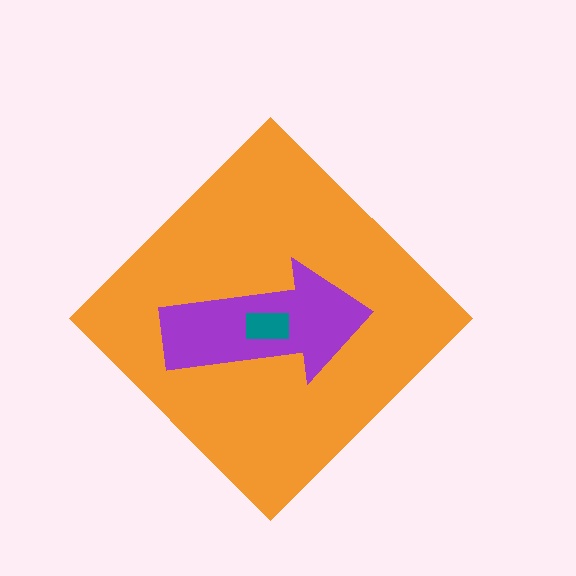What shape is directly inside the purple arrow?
The teal rectangle.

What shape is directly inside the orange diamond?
The purple arrow.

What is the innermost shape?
The teal rectangle.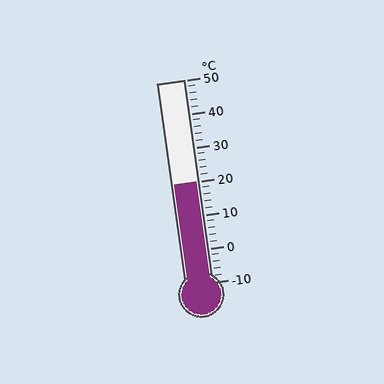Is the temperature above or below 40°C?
The temperature is below 40°C.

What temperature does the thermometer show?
The thermometer shows approximately 20°C.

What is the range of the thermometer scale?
The thermometer scale ranges from -10°C to 50°C.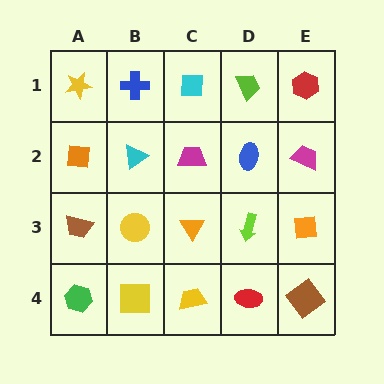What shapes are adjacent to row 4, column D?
A lime arrow (row 3, column D), a yellow trapezoid (row 4, column C), a brown diamond (row 4, column E).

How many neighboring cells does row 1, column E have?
2.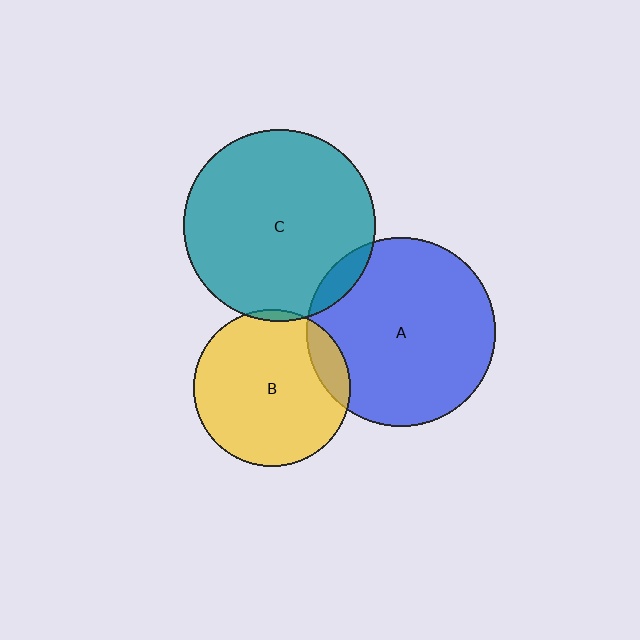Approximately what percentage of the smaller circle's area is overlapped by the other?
Approximately 5%.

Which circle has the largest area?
Circle C (teal).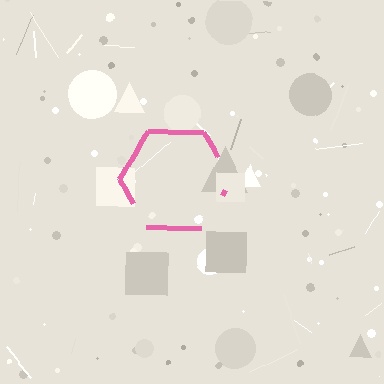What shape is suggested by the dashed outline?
The dashed outline suggests a hexagon.